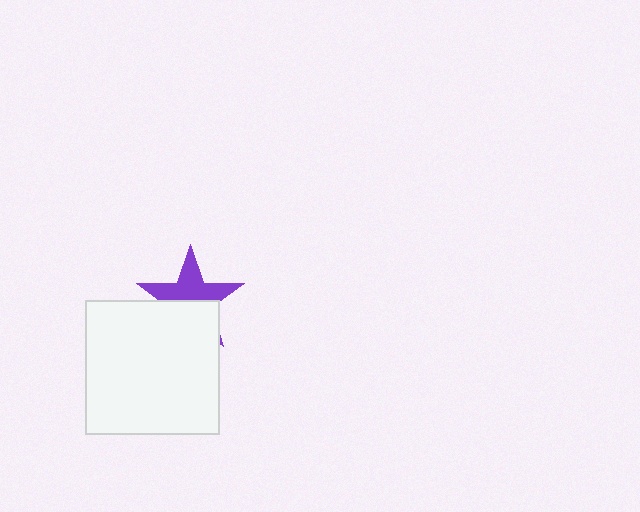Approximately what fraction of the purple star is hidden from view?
Roughly 48% of the purple star is hidden behind the white square.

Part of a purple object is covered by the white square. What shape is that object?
It is a star.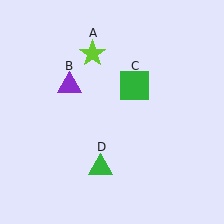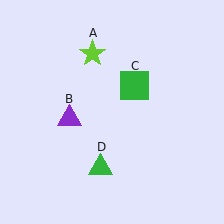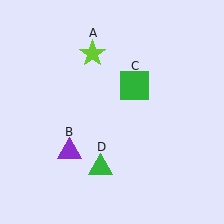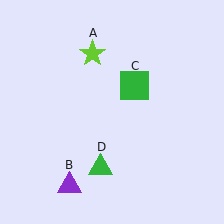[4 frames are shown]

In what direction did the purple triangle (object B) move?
The purple triangle (object B) moved down.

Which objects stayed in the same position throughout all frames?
Lime star (object A) and green square (object C) and green triangle (object D) remained stationary.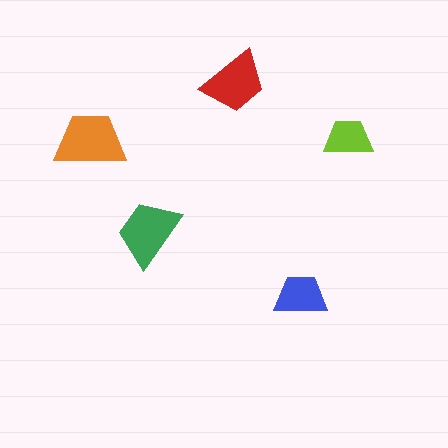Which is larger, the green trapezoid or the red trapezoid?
The green one.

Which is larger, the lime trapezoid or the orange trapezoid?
The orange one.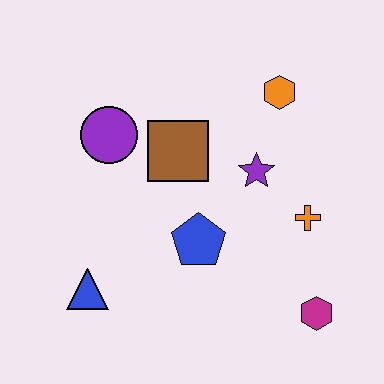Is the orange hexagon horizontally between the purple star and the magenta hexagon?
Yes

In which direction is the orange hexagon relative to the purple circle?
The orange hexagon is to the right of the purple circle.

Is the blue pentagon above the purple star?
No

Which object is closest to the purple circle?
The brown square is closest to the purple circle.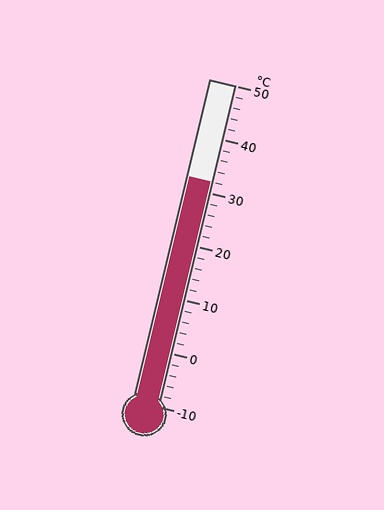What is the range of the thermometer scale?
The thermometer scale ranges from -10°C to 50°C.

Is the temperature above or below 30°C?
The temperature is above 30°C.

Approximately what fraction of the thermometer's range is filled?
The thermometer is filled to approximately 70% of its range.